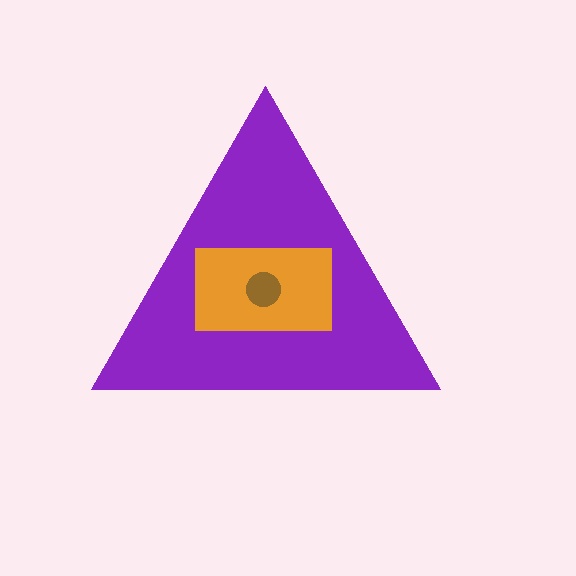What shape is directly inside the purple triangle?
The orange rectangle.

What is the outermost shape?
The purple triangle.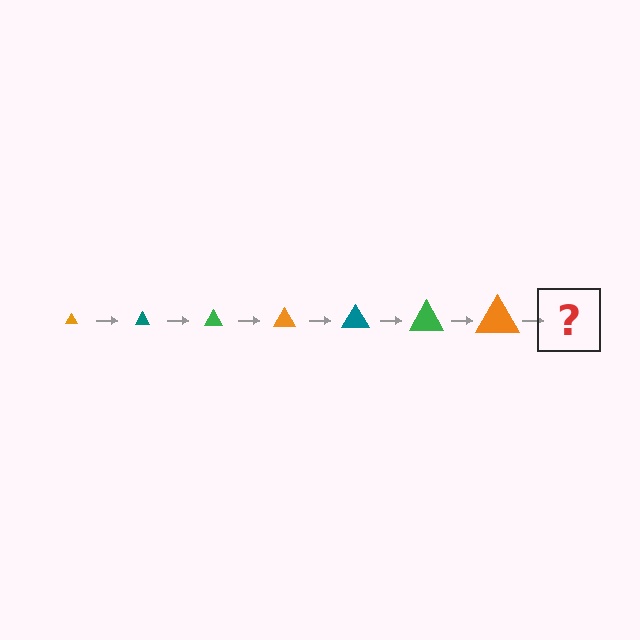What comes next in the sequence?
The next element should be a teal triangle, larger than the previous one.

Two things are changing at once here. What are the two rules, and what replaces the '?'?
The two rules are that the triangle grows larger each step and the color cycles through orange, teal, and green. The '?' should be a teal triangle, larger than the previous one.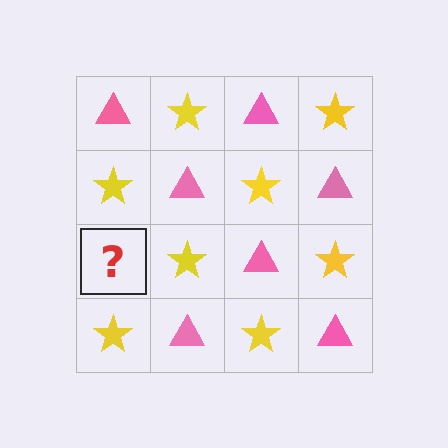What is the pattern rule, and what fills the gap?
The rule is that it alternates pink triangle and yellow star in a checkerboard pattern. The gap should be filled with a pink triangle.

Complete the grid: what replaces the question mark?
The question mark should be replaced with a pink triangle.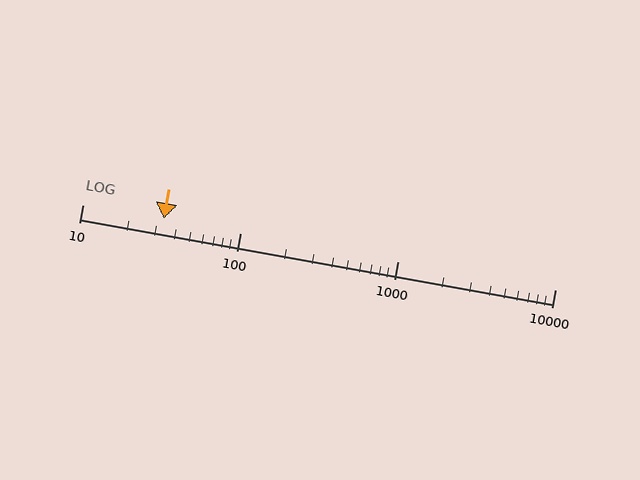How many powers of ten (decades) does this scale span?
The scale spans 3 decades, from 10 to 10000.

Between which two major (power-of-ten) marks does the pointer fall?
The pointer is between 10 and 100.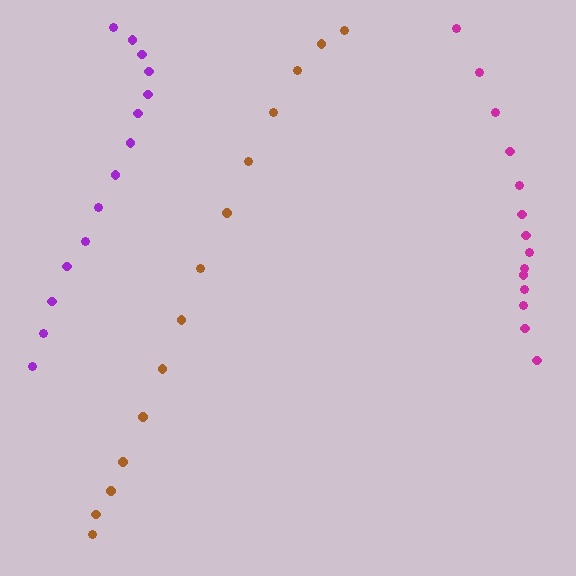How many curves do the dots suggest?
There are 3 distinct paths.